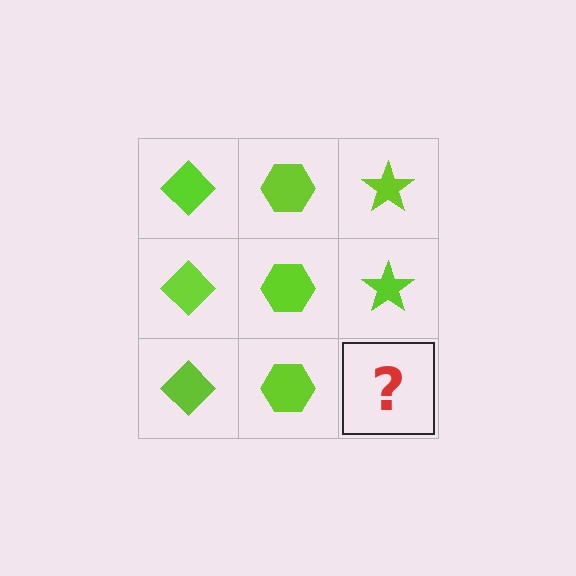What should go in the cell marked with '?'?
The missing cell should contain a lime star.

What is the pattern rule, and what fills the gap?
The rule is that each column has a consistent shape. The gap should be filled with a lime star.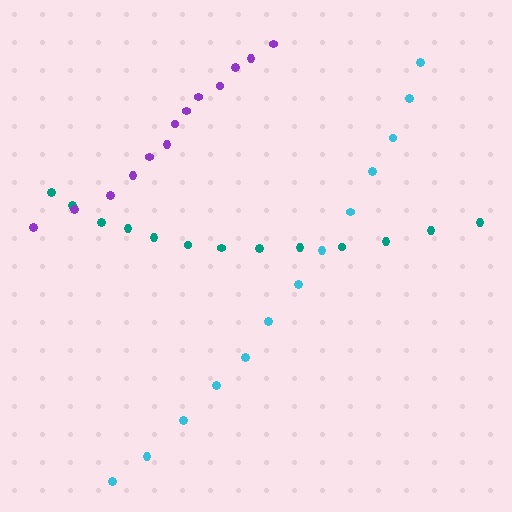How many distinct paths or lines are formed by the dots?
There are 3 distinct paths.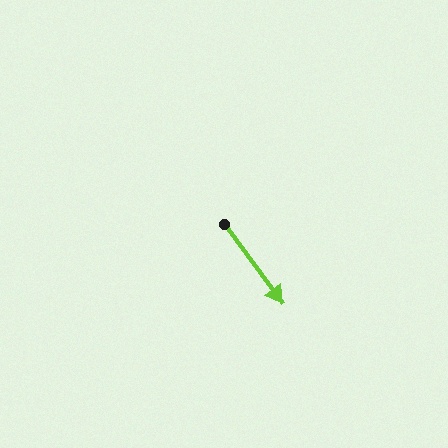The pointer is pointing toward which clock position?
Roughly 5 o'clock.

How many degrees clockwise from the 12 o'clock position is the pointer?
Approximately 144 degrees.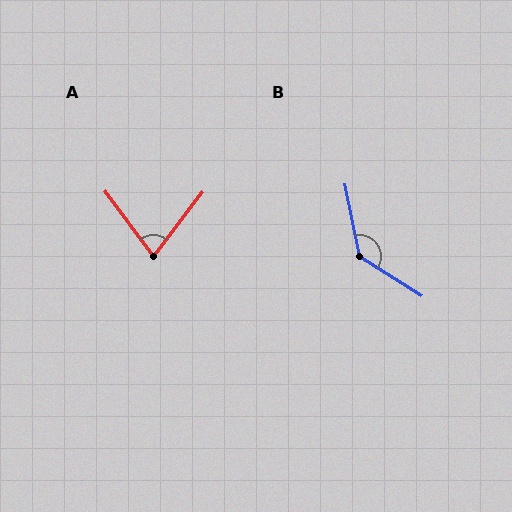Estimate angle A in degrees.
Approximately 74 degrees.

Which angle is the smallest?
A, at approximately 74 degrees.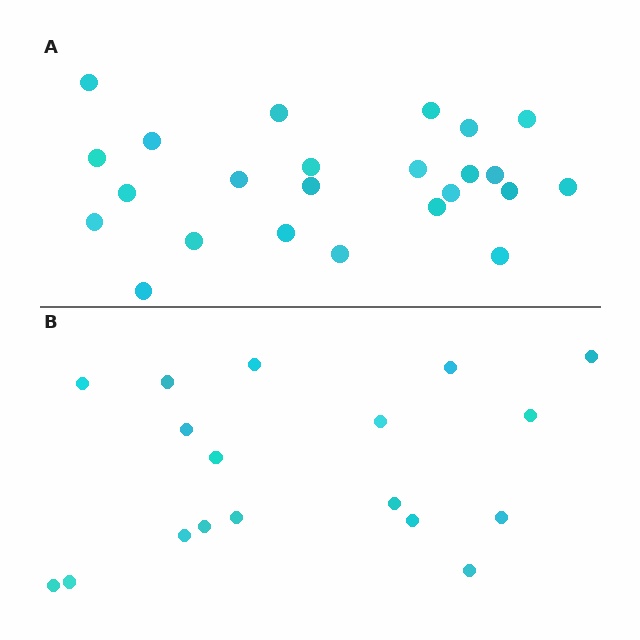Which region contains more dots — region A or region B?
Region A (the top region) has more dots.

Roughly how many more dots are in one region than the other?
Region A has about 6 more dots than region B.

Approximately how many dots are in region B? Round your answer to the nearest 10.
About 20 dots. (The exact count is 18, which rounds to 20.)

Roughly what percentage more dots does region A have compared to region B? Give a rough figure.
About 35% more.